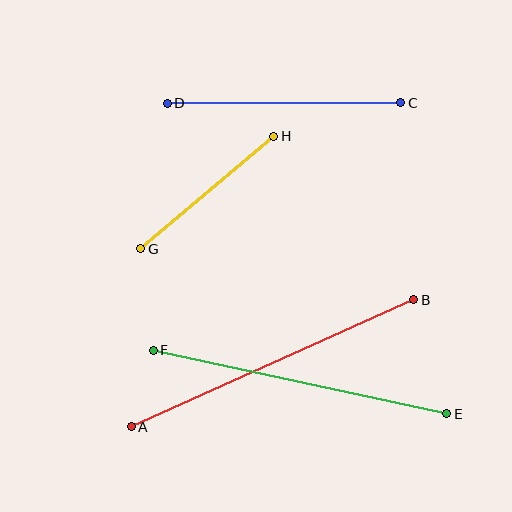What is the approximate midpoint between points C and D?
The midpoint is at approximately (284, 103) pixels.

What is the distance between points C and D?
The distance is approximately 234 pixels.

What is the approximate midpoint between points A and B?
The midpoint is at approximately (273, 363) pixels.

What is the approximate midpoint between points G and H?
The midpoint is at approximately (207, 192) pixels.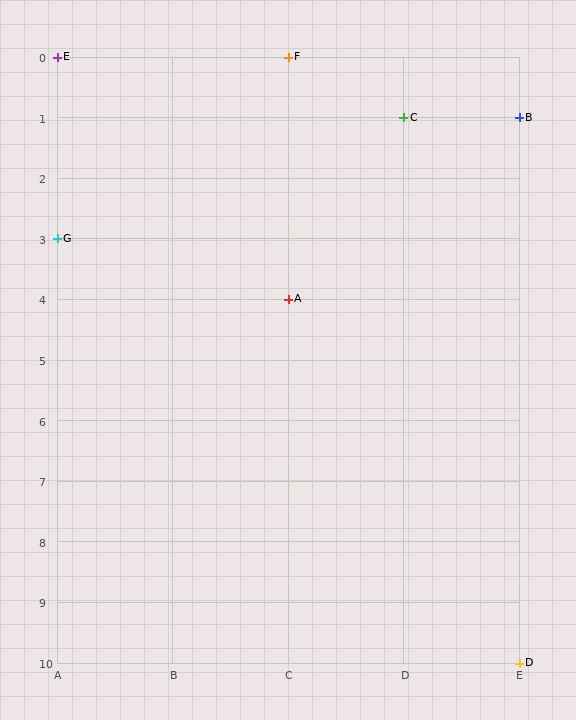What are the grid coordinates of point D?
Point D is at grid coordinates (E, 10).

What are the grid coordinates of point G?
Point G is at grid coordinates (A, 3).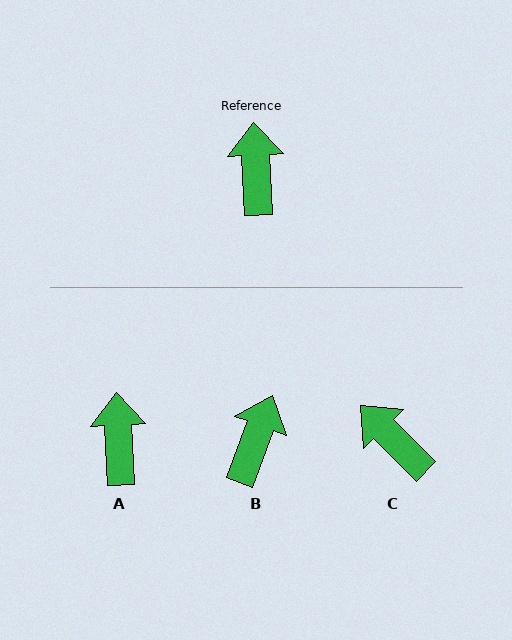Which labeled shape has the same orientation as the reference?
A.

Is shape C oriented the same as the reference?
No, it is off by about 42 degrees.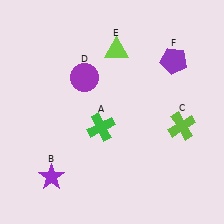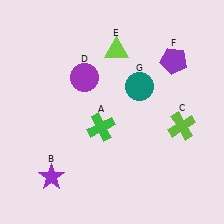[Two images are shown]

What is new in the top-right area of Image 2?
A teal circle (G) was added in the top-right area of Image 2.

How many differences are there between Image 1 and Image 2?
There is 1 difference between the two images.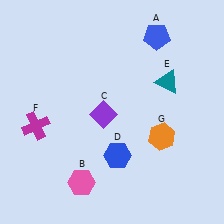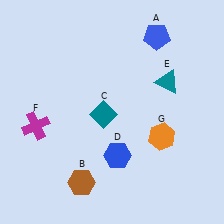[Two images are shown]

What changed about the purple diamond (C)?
In Image 1, C is purple. In Image 2, it changed to teal.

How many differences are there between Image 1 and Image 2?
There are 2 differences between the two images.